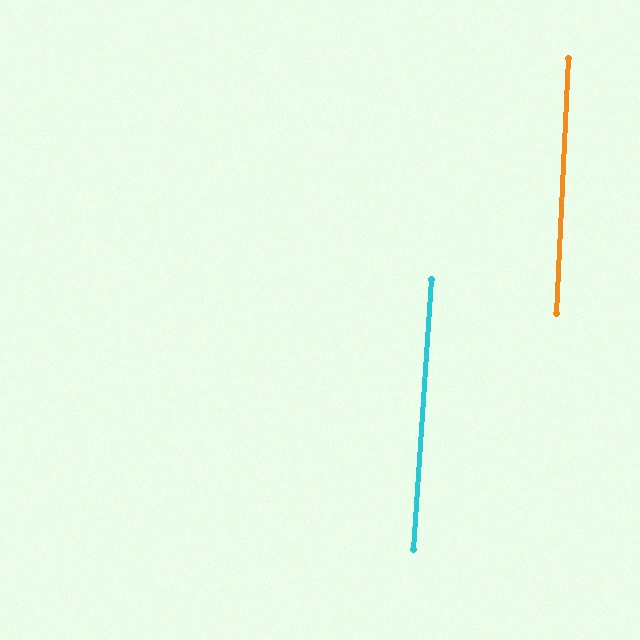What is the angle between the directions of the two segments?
Approximately 1 degree.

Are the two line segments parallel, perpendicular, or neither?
Parallel — their directions differ by only 1.1°.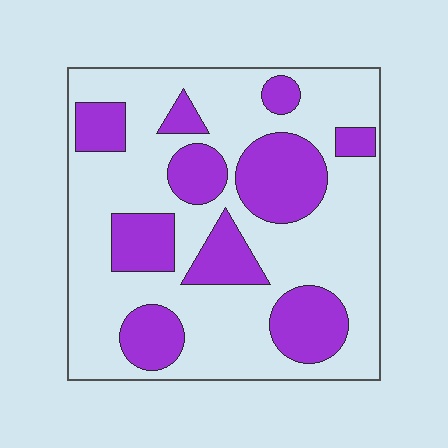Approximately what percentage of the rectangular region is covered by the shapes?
Approximately 30%.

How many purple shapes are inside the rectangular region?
10.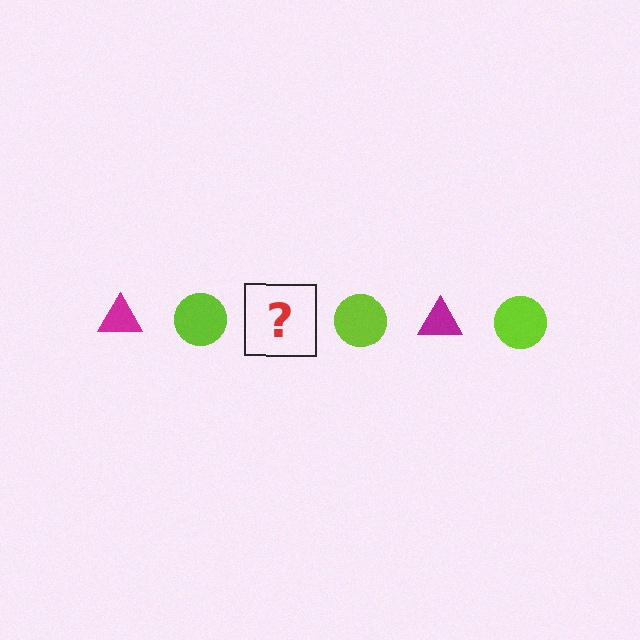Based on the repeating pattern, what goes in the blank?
The blank should be a magenta triangle.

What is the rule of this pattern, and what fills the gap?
The rule is that the pattern alternates between magenta triangle and lime circle. The gap should be filled with a magenta triangle.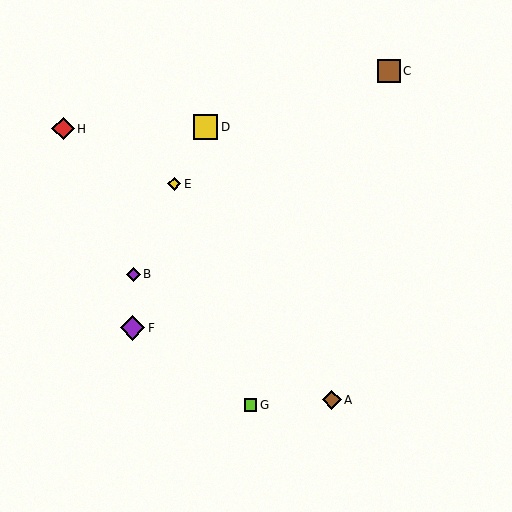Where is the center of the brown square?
The center of the brown square is at (389, 71).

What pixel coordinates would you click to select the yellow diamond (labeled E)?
Click at (174, 184) to select the yellow diamond E.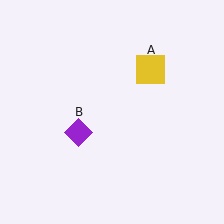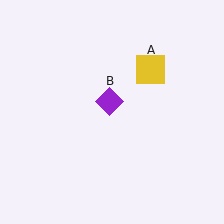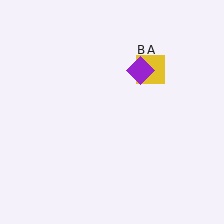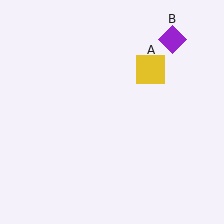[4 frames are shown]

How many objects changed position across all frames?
1 object changed position: purple diamond (object B).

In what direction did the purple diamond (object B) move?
The purple diamond (object B) moved up and to the right.